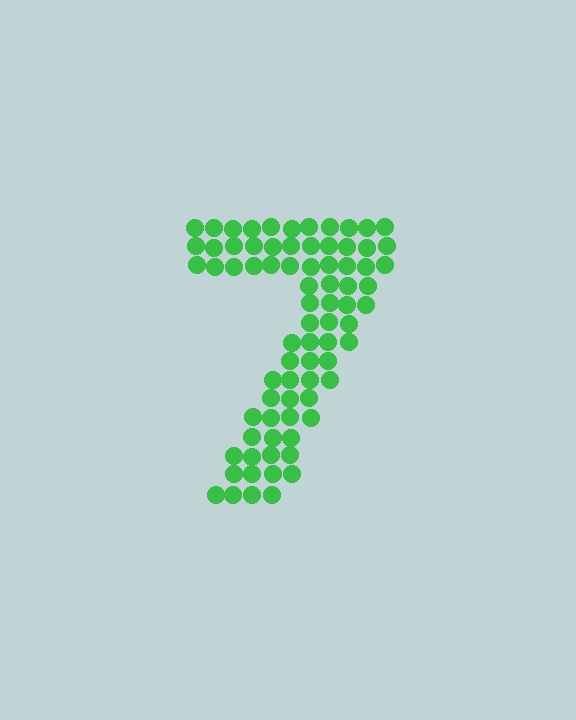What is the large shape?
The large shape is the digit 7.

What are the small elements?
The small elements are circles.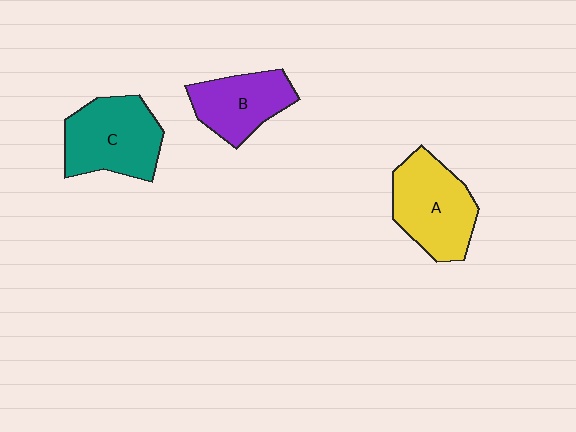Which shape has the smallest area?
Shape B (purple).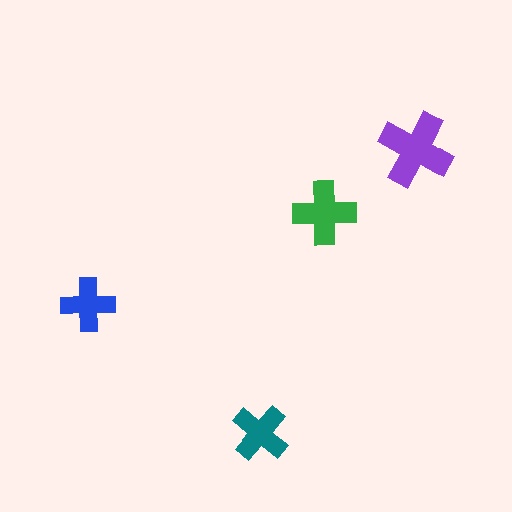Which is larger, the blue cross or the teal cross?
The teal one.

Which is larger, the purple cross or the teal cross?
The purple one.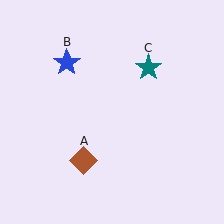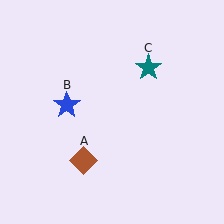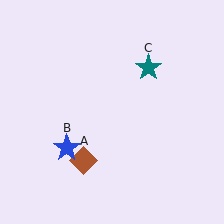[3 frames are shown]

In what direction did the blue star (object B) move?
The blue star (object B) moved down.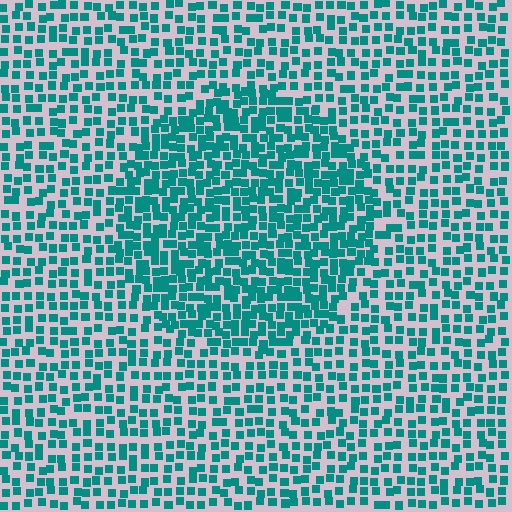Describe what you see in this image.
The image contains small teal elements arranged at two different densities. A circle-shaped region is visible where the elements are more densely packed than the surrounding area.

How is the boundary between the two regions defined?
The boundary is defined by a change in element density (approximately 1.7x ratio). All elements are the same color, size, and shape.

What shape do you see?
I see a circle.